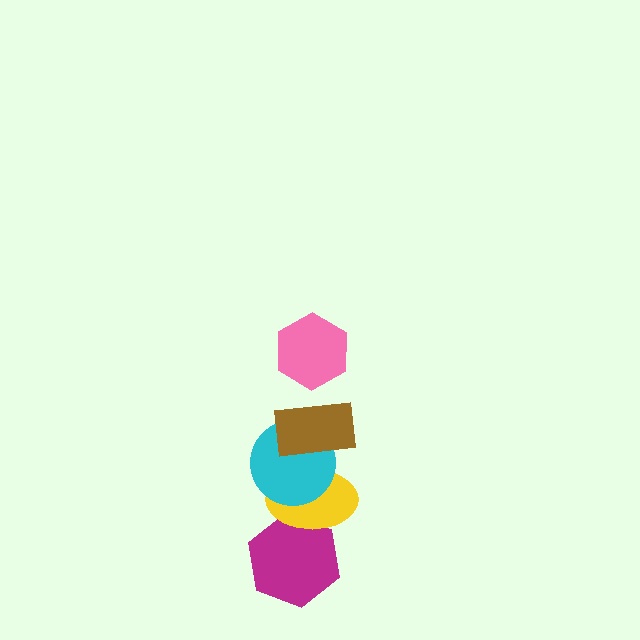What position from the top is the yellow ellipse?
The yellow ellipse is 4th from the top.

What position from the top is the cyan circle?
The cyan circle is 3rd from the top.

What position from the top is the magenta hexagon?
The magenta hexagon is 5th from the top.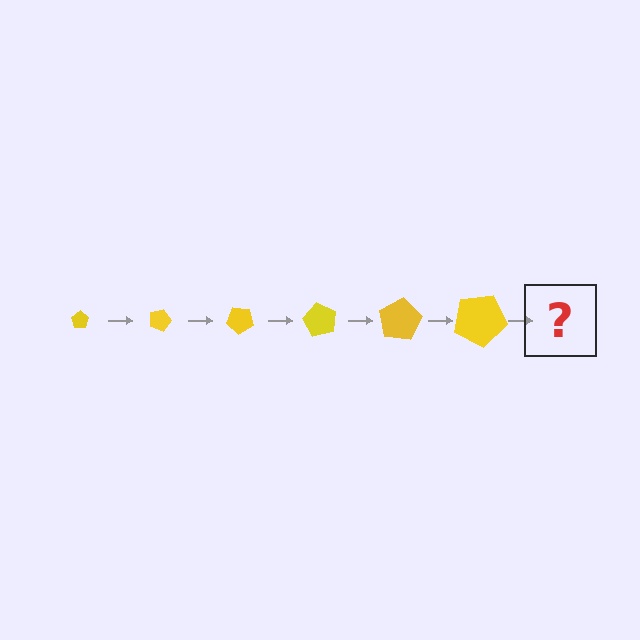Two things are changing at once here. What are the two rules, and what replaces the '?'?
The two rules are that the pentagon grows larger each step and it rotates 20 degrees each step. The '?' should be a pentagon, larger than the previous one and rotated 120 degrees from the start.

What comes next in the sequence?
The next element should be a pentagon, larger than the previous one and rotated 120 degrees from the start.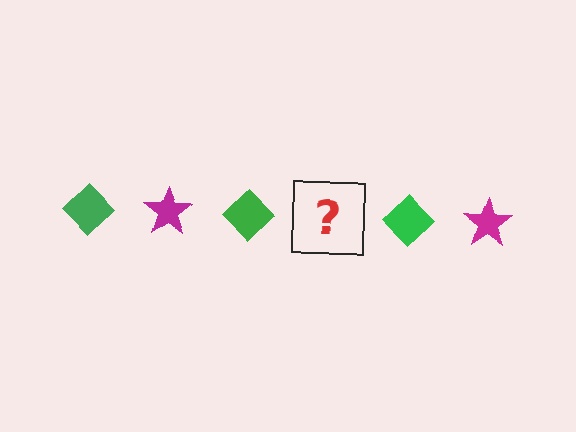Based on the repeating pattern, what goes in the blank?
The blank should be a magenta star.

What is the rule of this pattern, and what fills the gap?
The rule is that the pattern alternates between green diamond and magenta star. The gap should be filled with a magenta star.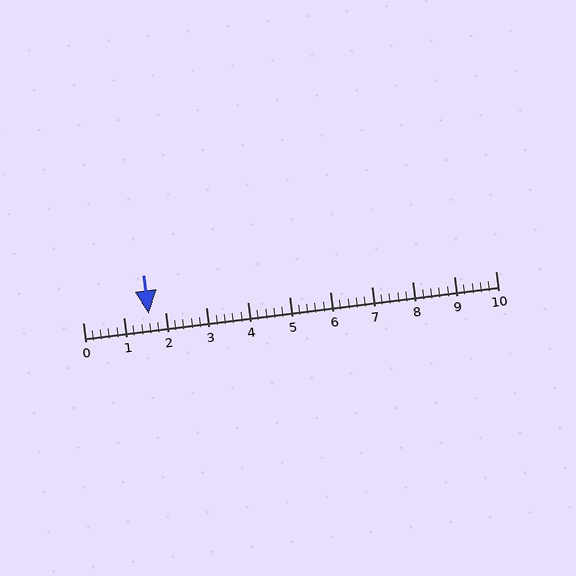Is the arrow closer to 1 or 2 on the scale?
The arrow is closer to 2.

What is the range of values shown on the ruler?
The ruler shows values from 0 to 10.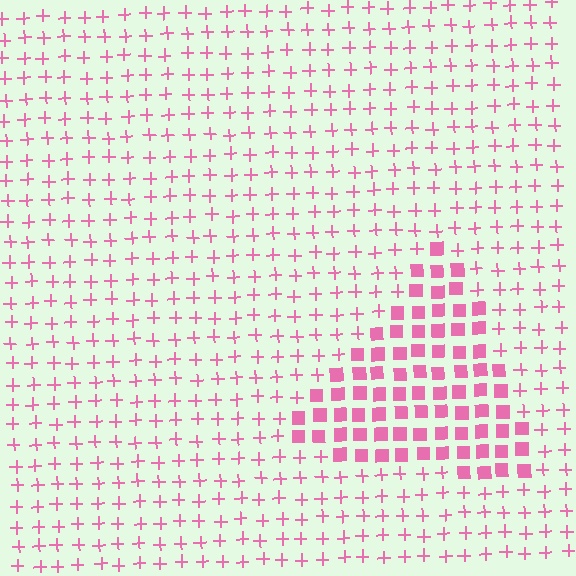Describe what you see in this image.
The image is filled with small pink elements arranged in a uniform grid. A triangle-shaped region contains squares, while the surrounding area contains plus signs. The boundary is defined purely by the change in element shape.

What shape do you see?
I see a triangle.